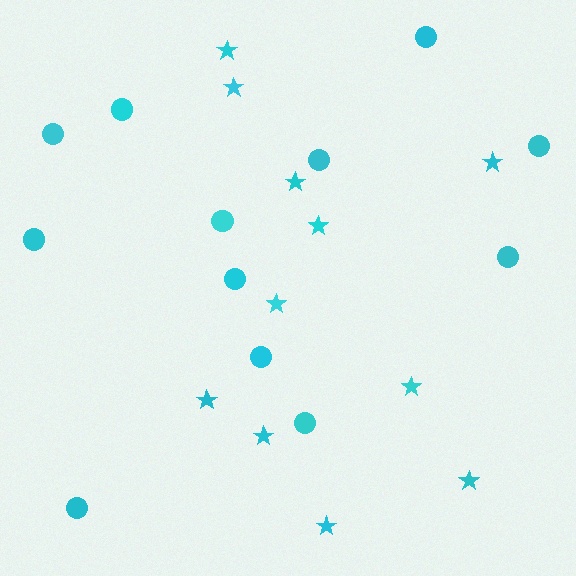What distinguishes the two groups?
There are 2 groups: one group of circles (12) and one group of stars (11).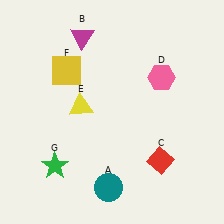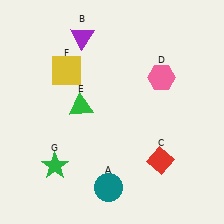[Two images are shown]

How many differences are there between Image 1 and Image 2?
There are 2 differences between the two images.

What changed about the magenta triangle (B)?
In Image 1, B is magenta. In Image 2, it changed to purple.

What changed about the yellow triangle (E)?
In Image 1, E is yellow. In Image 2, it changed to green.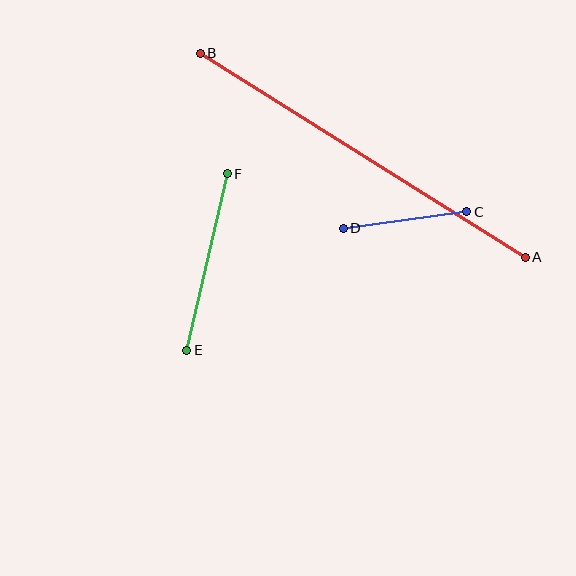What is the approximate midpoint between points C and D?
The midpoint is at approximately (405, 220) pixels.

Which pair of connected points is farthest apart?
Points A and B are farthest apart.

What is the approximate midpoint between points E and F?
The midpoint is at approximately (207, 262) pixels.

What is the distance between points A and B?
The distance is approximately 384 pixels.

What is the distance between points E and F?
The distance is approximately 181 pixels.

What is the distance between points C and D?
The distance is approximately 124 pixels.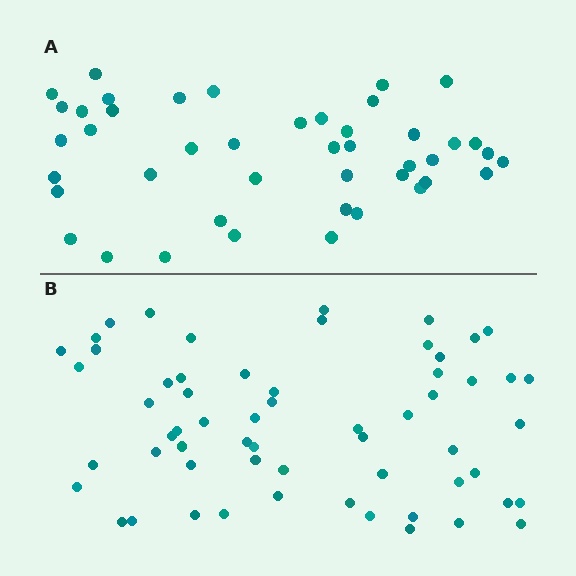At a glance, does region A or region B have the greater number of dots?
Region B (the bottom region) has more dots.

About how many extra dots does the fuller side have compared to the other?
Region B has approximately 15 more dots than region A.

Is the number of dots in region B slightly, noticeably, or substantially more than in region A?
Region B has noticeably more, but not dramatically so. The ratio is roughly 1.4 to 1.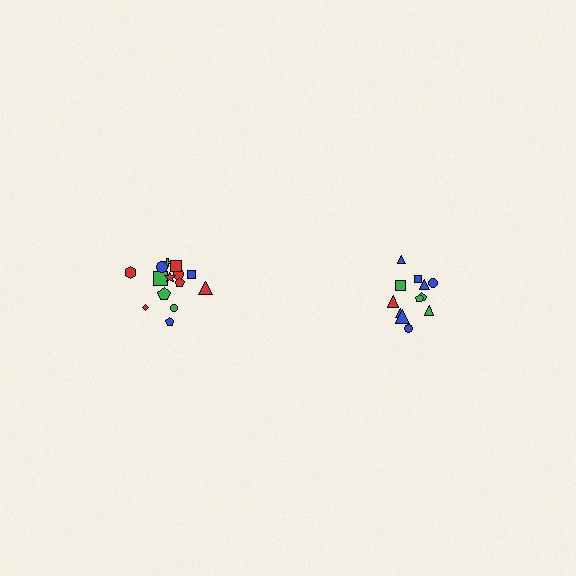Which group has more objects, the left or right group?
The left group.